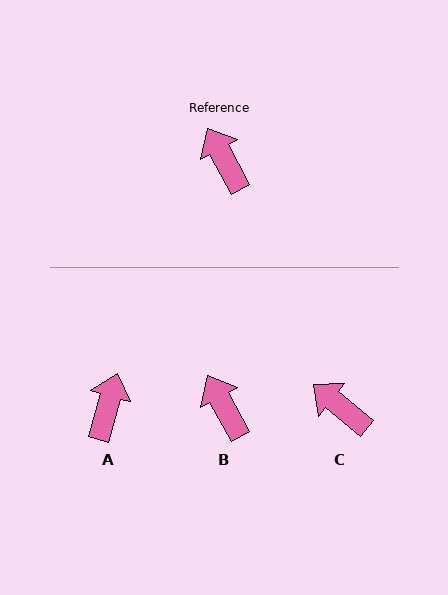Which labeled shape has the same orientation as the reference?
B.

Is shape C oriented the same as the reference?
No, it is off by about 23 degrees.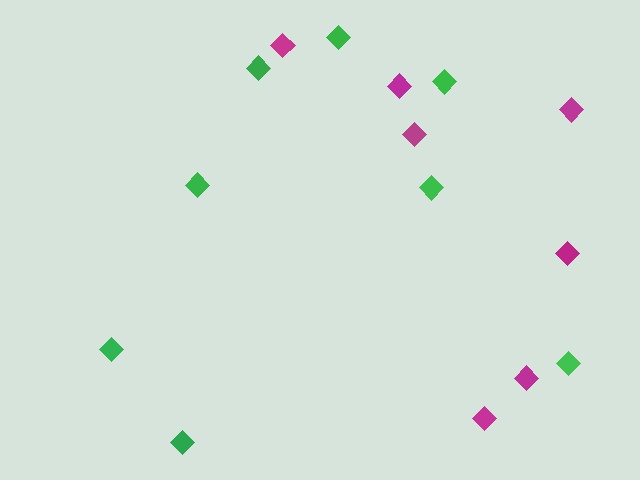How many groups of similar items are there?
There are 2 groups: one group of green diamonds (8) and one group of magenta diamonds (7).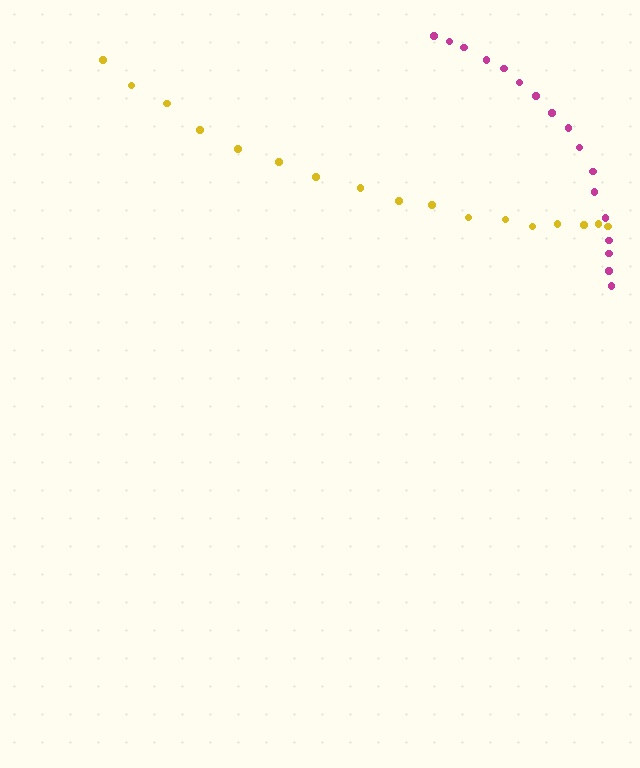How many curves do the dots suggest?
There are 2 distinct paths.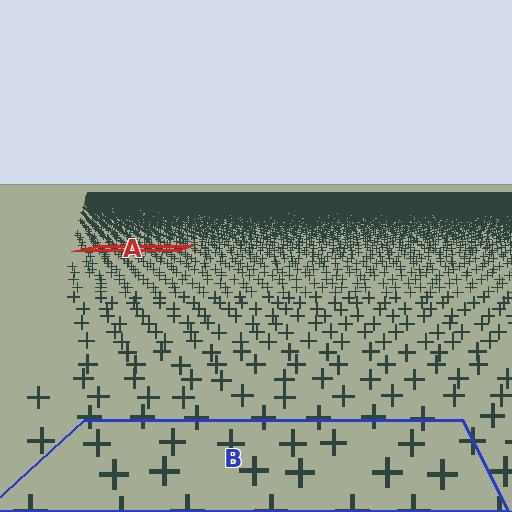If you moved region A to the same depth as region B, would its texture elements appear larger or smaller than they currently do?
They would appear larger. At a closer depth, the same texture elements are projected at a bigger on-screen size.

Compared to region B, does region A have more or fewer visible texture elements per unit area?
Region A has more texture elements per unit area — they are packed more densely because it is farther away.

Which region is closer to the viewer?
Region B is closer. The texture elements there are larger and more spread out.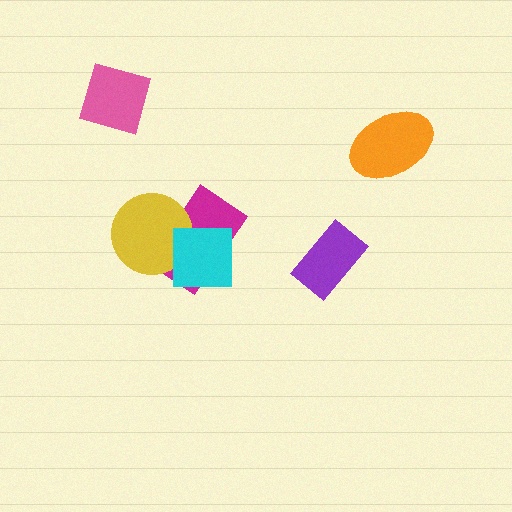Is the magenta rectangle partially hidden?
Yes, it is partially covered by another shape.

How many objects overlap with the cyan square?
2 objects overlap with the cyan square.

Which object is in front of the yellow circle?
The cyan square is in front of the yellow circle.